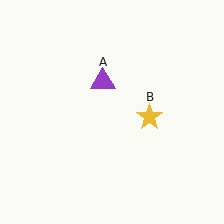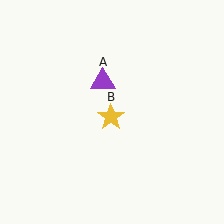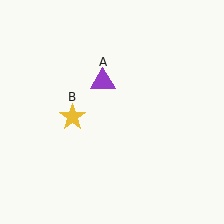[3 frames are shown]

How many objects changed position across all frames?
1 object changed position: yellow star (object B).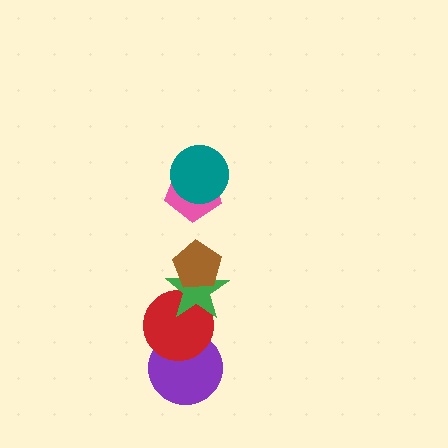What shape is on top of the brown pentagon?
The pink pentagon is on top of the brown pentagon.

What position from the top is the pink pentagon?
The pink pentagon is 2nd from the top.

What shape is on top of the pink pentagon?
The teal circle is on top of the pink pentagon.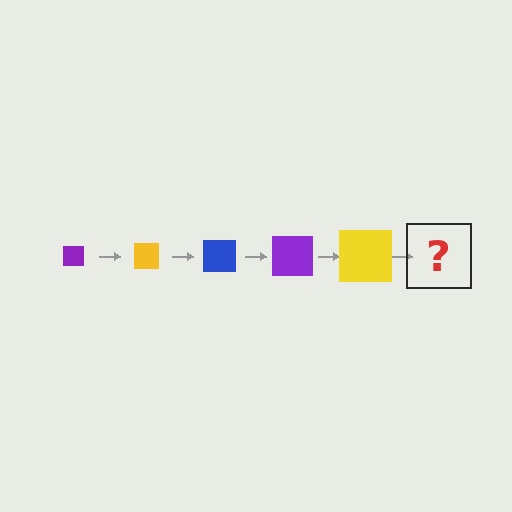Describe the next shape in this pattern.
It should be a blue square, larger than the previous one.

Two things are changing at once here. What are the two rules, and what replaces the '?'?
The two rules are that the square grows larger each step and the color cycles through purple, yellow, and blue. The '?' should be a blue square, larger than the previous one.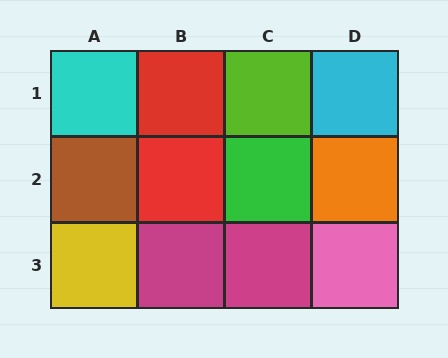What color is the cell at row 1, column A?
Cyan.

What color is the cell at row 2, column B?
Red.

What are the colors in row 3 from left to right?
Yellow, magenta, magenta, pink.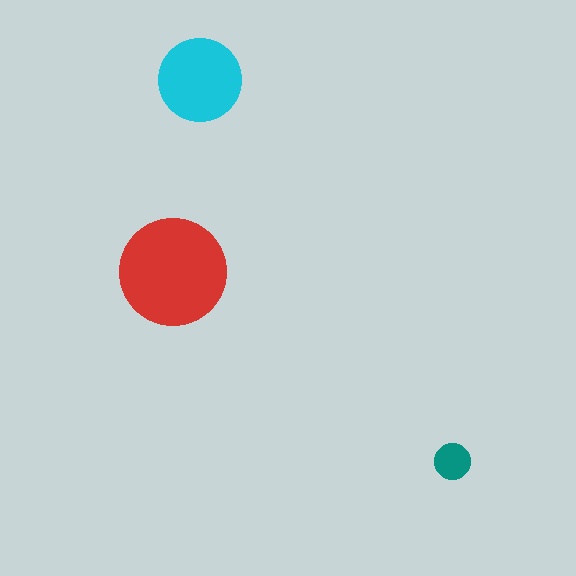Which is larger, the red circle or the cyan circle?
The red one.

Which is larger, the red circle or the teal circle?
The red one.